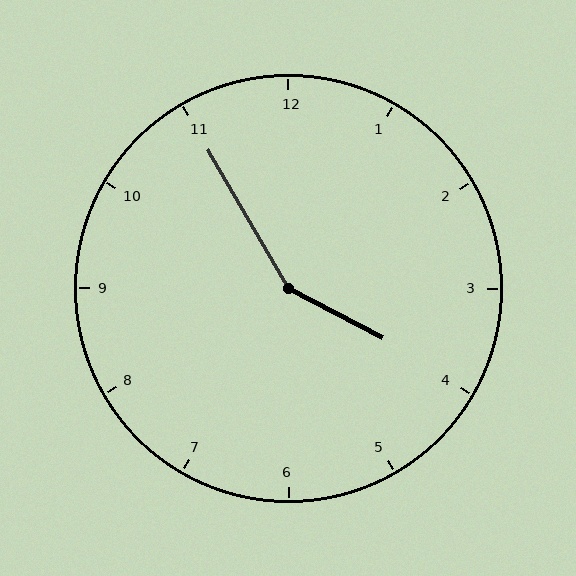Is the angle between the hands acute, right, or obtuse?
It is obtuse.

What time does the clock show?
3:55.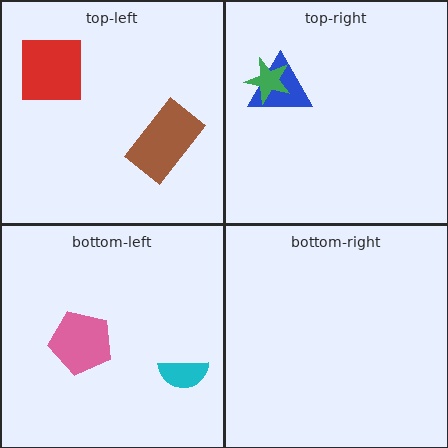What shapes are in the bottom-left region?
The cyan semicircle, the pink pentagon.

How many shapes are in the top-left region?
2.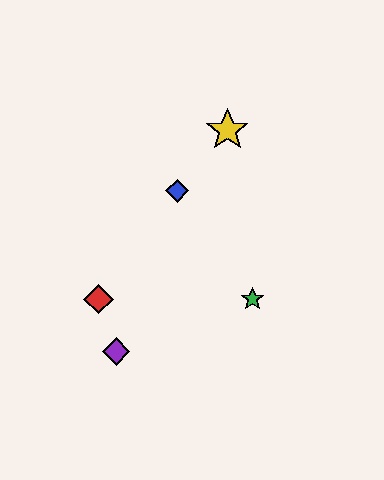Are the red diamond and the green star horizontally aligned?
Yes, both are at y≈299.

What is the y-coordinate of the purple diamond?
The purple diamond is at y≈351.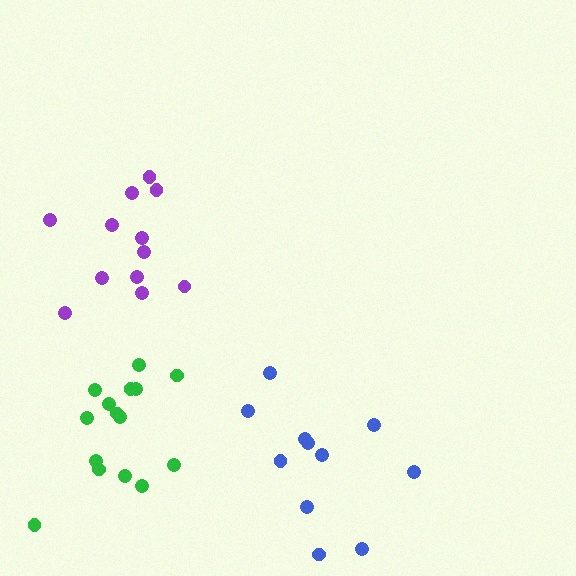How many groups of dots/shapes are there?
There are 3 groups.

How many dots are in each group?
Group 1: 12 dots, Group 2: 11 dots, Group 3: 15 dots (38 total).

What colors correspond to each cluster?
The clusters are colored: purple, blue, green.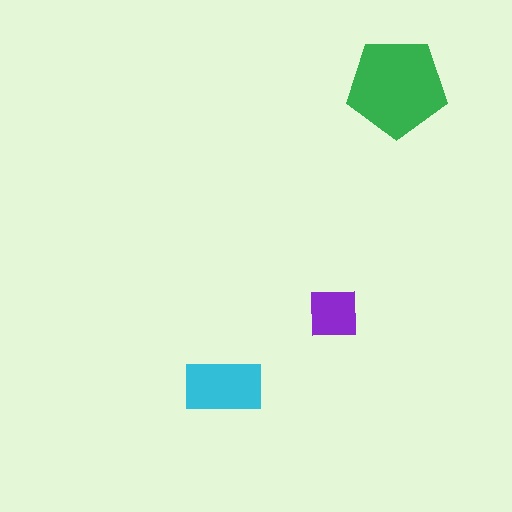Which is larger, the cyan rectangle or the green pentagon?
The green pentagon.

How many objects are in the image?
There are 3 objects in the image.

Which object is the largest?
The green pentagon.